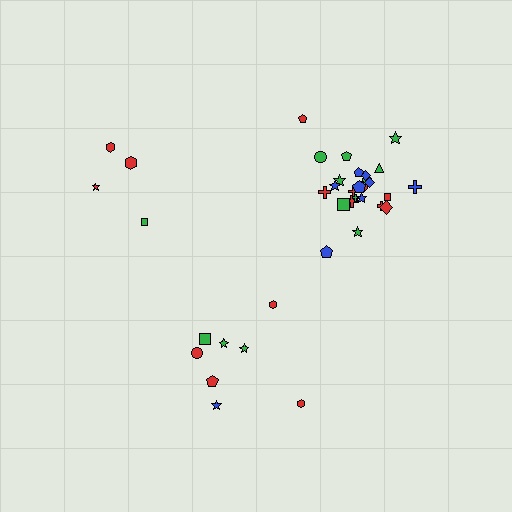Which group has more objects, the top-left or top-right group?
The top-right group.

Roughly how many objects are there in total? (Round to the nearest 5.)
Roughly 35 objects in total.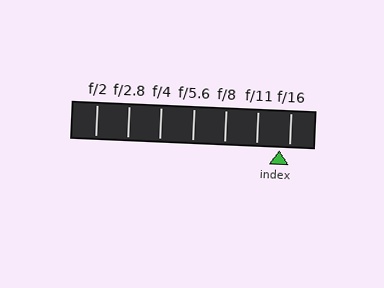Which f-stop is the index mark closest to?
The index mark is closest to f/16.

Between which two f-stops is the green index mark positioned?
The index mark is between f/11 and f/16.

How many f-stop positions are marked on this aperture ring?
There are 7 f-stop positions marked.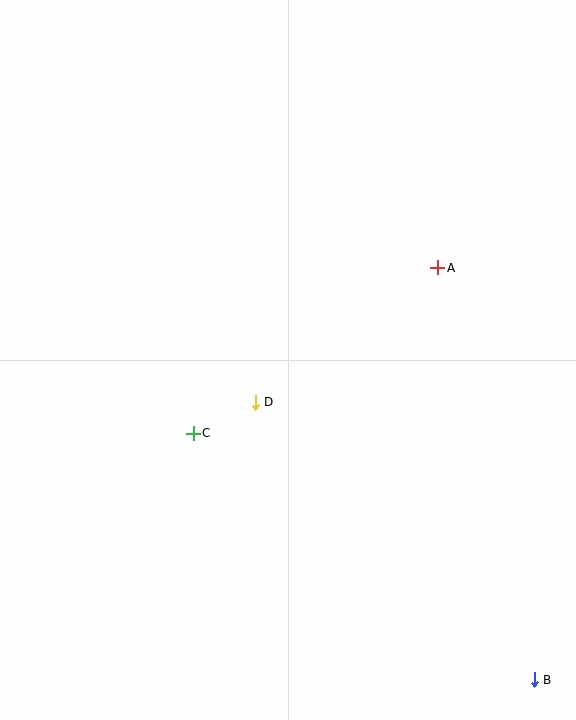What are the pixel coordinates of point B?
Point B is at (534, 680).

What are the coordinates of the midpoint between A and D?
The midpoint between A and D is at (347, 335).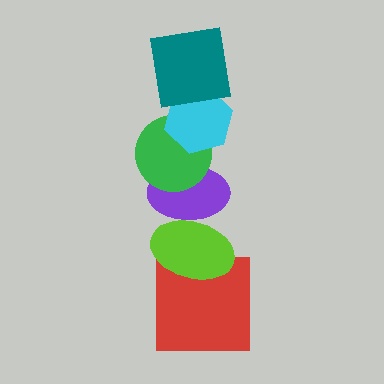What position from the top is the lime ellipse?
The lime ellipse is 5th from the top.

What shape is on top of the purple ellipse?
The green circle is on top of the purple ellipse.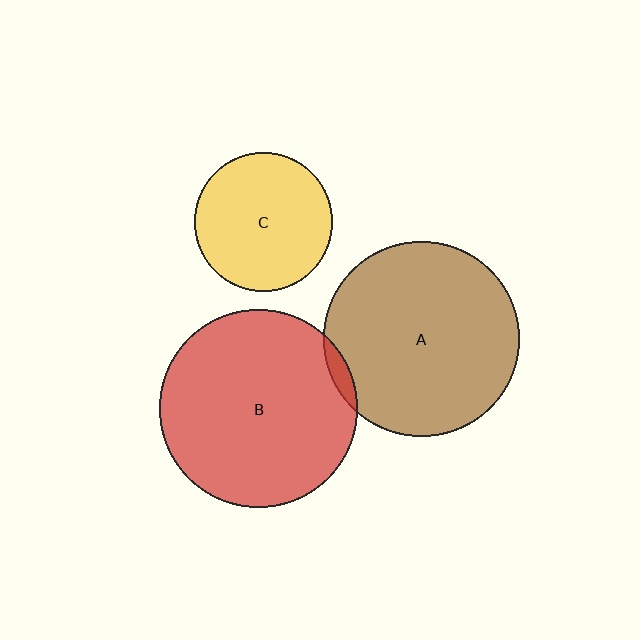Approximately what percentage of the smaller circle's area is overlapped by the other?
Approximately 5%.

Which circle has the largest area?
Circle B (red).